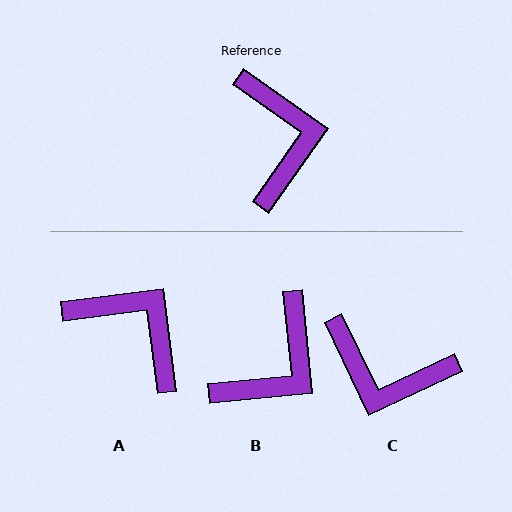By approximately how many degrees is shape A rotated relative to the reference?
Approximately 43 degrees counter-clockwise.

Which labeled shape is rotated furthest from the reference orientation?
C, about 119 degrees away.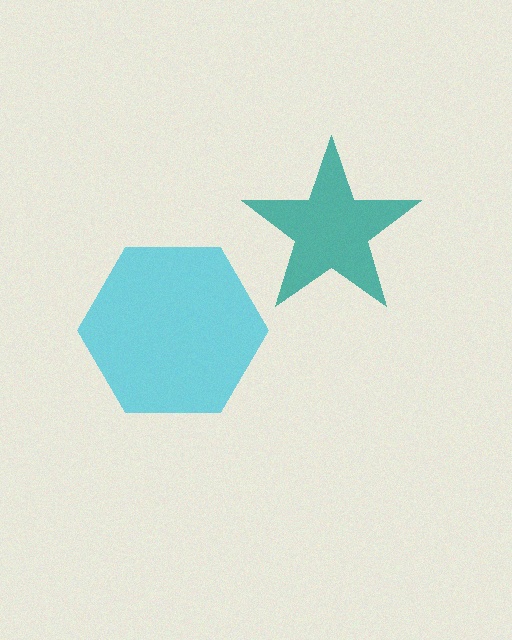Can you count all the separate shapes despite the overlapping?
Yes, there are 2 separate shapes.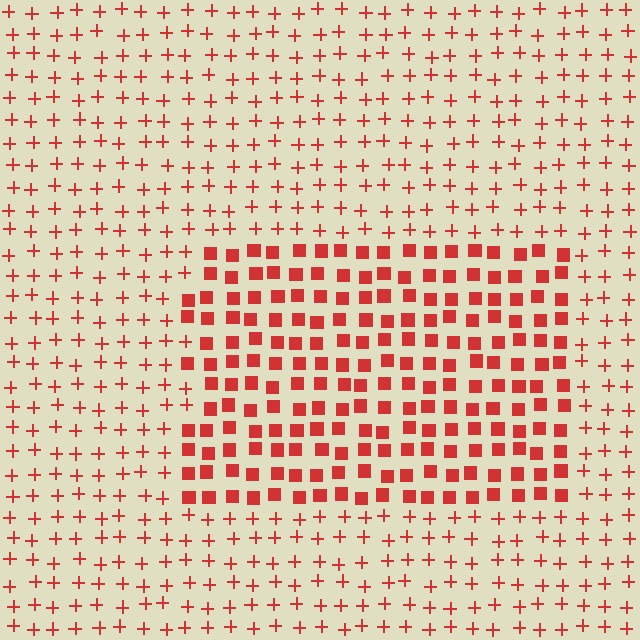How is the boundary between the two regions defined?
The boundary is defined by a change in element shape: squares inside vs. plus signs outside. All elements share the same color and spacing.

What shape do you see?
I see a rectangle.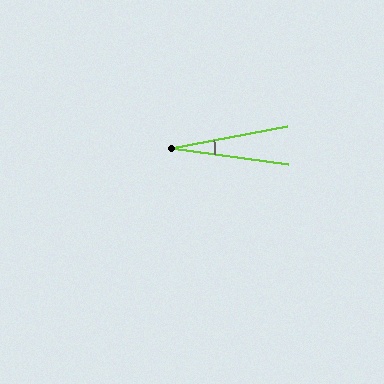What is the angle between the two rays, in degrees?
Approximately 19 degrees.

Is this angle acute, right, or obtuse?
It is acute.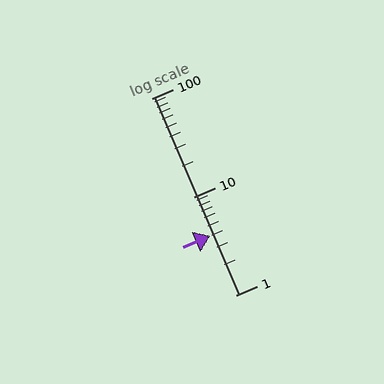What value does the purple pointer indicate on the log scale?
The pointer indicates approximately 4.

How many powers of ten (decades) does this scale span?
The scale spans 2 decades, from 1 to 100.